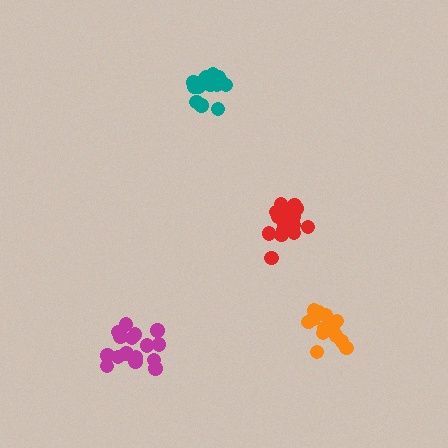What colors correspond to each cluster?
The clusters are colored: red, orange, magenta, teal.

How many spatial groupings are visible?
There are 4 spatial groupings.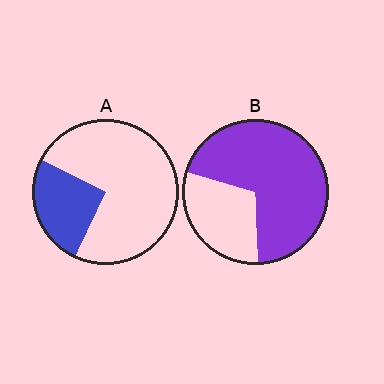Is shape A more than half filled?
No.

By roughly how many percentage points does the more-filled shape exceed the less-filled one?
By roughly 45 percentage points (B over A).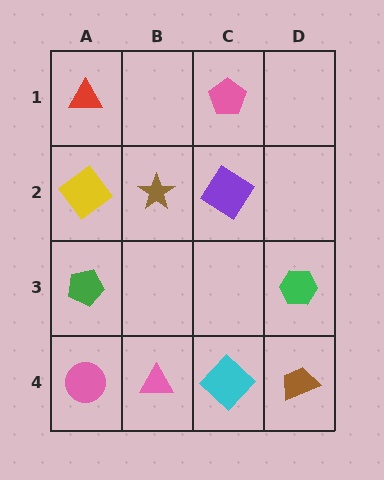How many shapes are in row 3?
2 shapes.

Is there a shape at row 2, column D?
No, that cell is empty.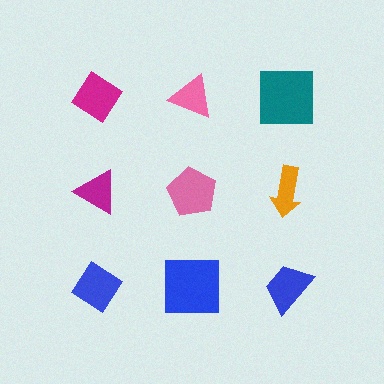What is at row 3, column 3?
A blue trapezoid.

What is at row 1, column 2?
A pink triangle.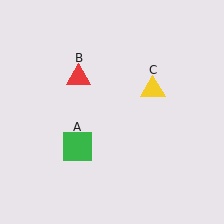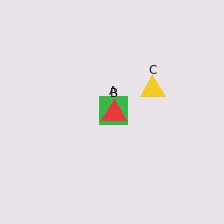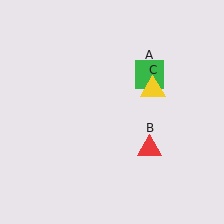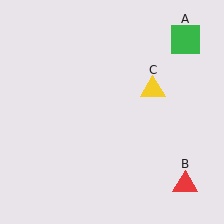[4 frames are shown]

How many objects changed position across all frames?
2 objects changed position: green square (object A), red triangle (object B).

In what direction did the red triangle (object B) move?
The red triangle (object B) moved down and to the right.